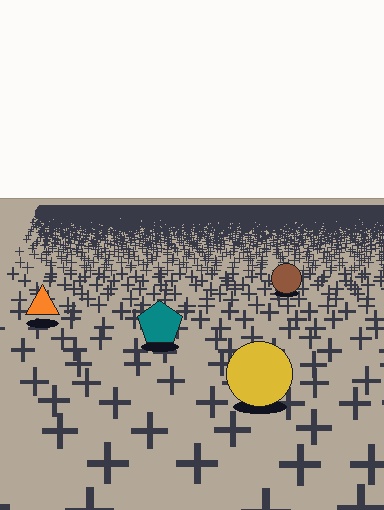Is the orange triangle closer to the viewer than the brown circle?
Yes. The orange triangle is closer — you can tell from the texture gradient: the ground texture is coarser near it.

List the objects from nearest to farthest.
From nearest to farthest: the yellow circle, the teal pentagon, the orange triangle, the brown circle.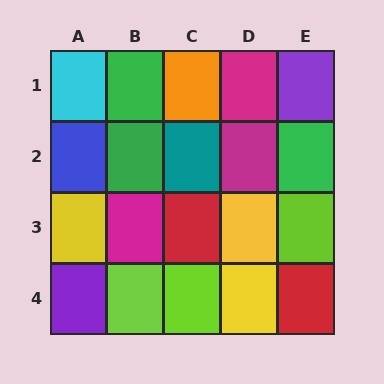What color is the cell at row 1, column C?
Orange.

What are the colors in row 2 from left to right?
Blue, green, teal, magenta, green.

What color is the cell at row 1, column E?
Purple.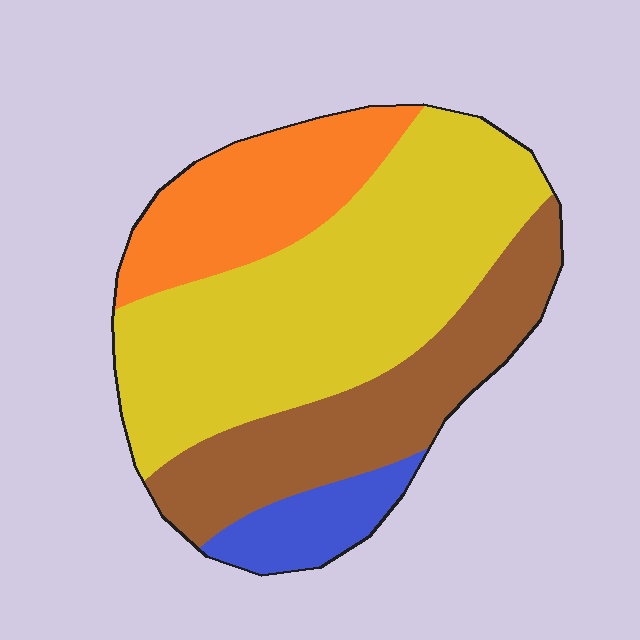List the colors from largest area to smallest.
From largest to smallest: yellow, brown, orange, blue.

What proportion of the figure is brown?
Brown covers 25% of the figure.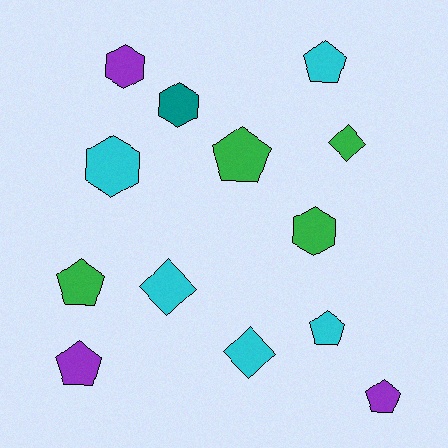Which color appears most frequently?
Cyan, with 5 objects.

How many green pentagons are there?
There are 2 green pentagons.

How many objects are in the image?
There are 13 objects.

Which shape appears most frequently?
Pentagon, with 6 objects.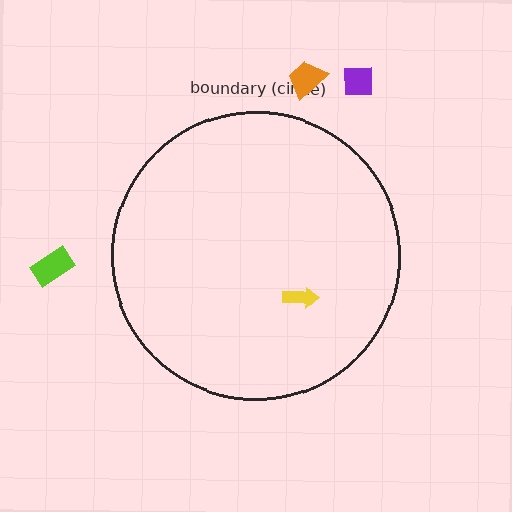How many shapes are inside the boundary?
1 inside, 3 outside.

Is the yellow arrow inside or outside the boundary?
Inside.